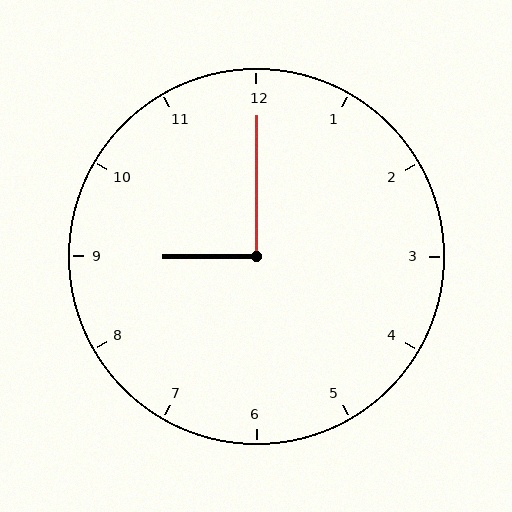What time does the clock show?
9:00.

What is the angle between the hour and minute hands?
Approximately 90 degrees.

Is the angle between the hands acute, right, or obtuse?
It is right.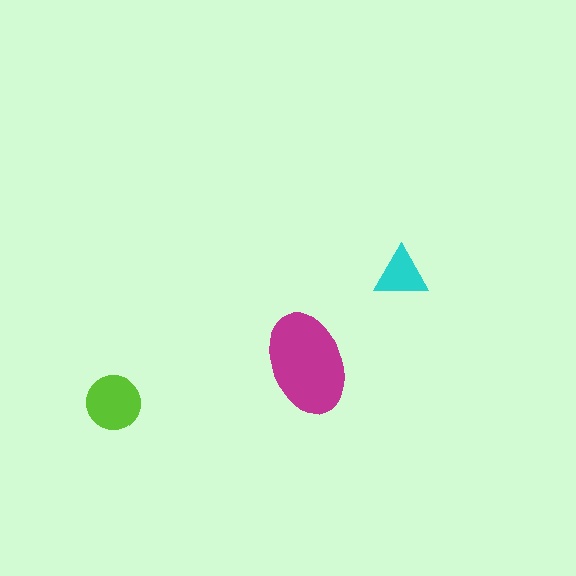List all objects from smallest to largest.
The cyan triangle, the lime circle, the magenta ellipse.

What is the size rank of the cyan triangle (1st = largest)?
3rd.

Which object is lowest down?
The lime circle is bottommost.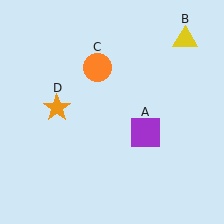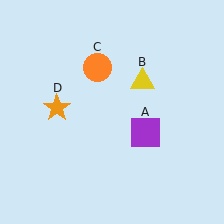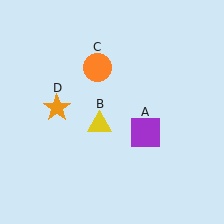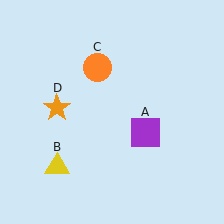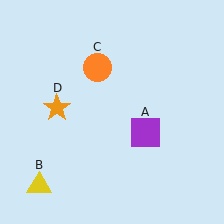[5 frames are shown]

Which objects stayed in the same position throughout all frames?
Purple square (object A) and orange circle (object C) and orange star (object D) remained stationary.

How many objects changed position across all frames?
1 object changed position: yellow triangle (object B).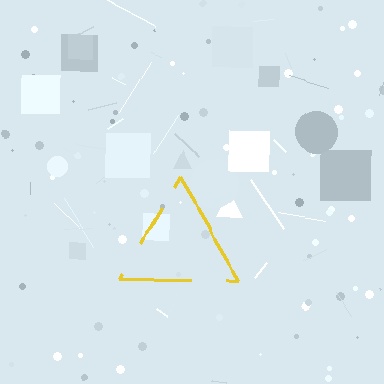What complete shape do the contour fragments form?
The contour fragments form a triangle.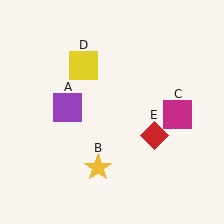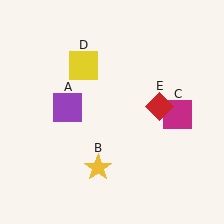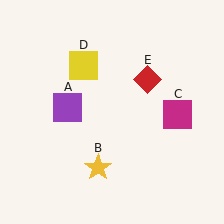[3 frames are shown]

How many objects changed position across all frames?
1 object changed position: red diamond (object E).